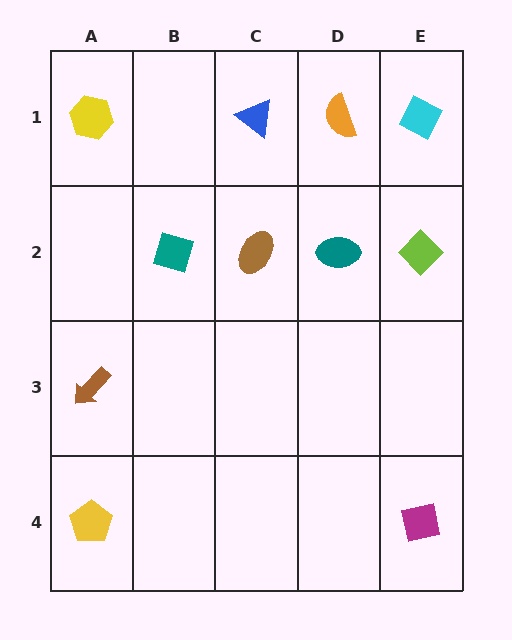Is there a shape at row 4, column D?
No, that cell is empty.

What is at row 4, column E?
A magenta square.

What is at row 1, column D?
An orange semicircle.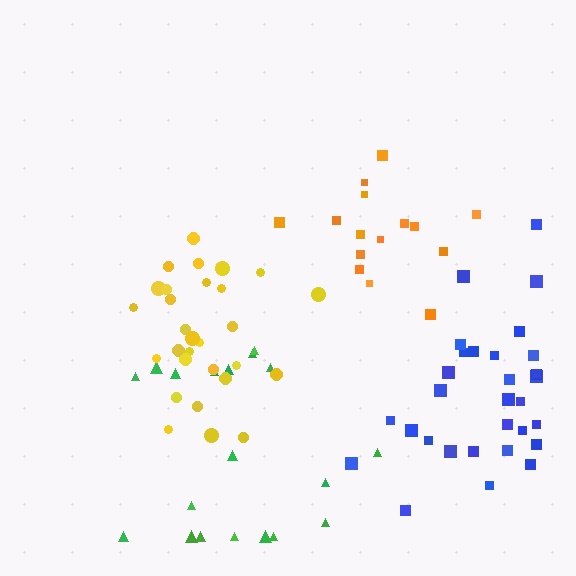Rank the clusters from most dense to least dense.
yellow, blue, green, orange.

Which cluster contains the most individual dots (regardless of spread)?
Blue (31).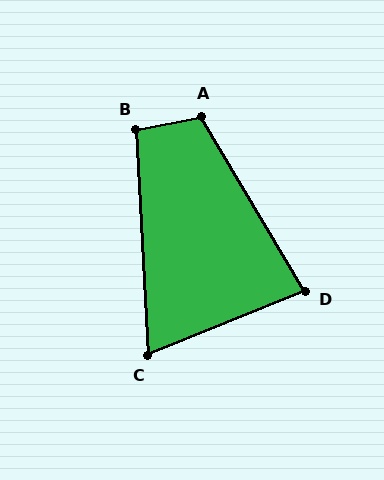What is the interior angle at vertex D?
Approximately 82 degrees (acute).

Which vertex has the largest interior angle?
A, at approximately 109 degrees.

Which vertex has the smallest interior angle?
C, at approximately 71 degrees.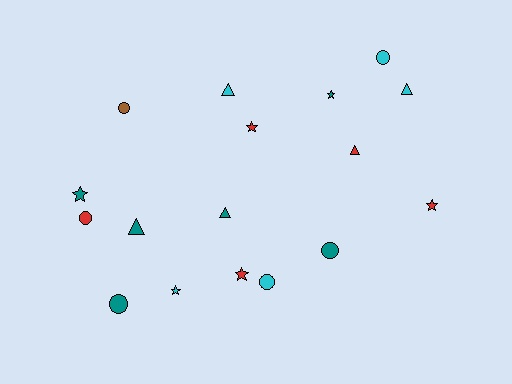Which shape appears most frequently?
Star, with 6 objects.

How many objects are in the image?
There are 17 objects.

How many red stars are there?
There are 3 red stars.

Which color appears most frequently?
Teal, with 6 objects.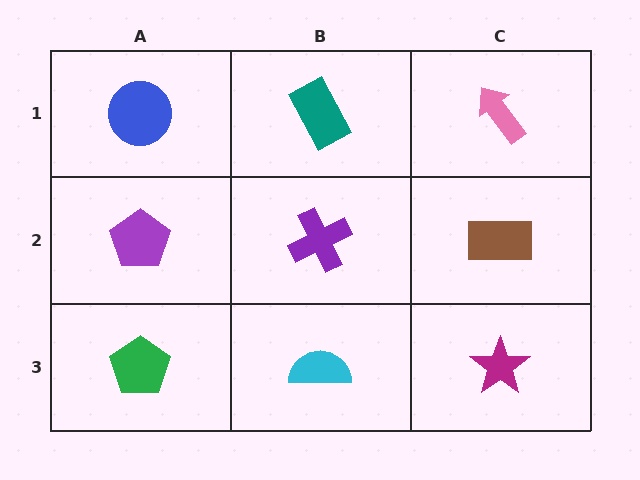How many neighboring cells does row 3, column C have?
2.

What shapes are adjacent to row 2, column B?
A teal rectangle (row 1, column B), a cyan semicircle (row 3, column B), a purple pentagon (row 2, column A), a brown rectangle (row 2, column C).